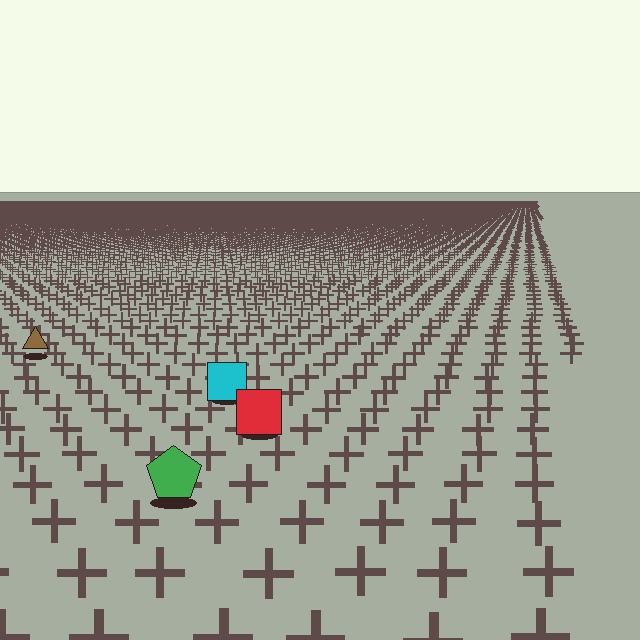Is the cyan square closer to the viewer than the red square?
No. The red square is closer — you can tell from the texture gradient: the ground texture is coarser near it.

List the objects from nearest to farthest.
From nearest to farthest: the green pentagon, the red square, the cyan square, the brown triangle.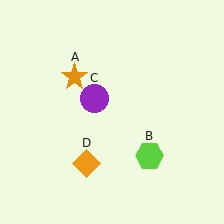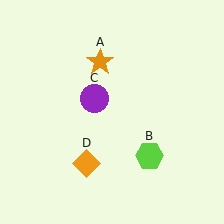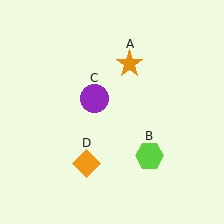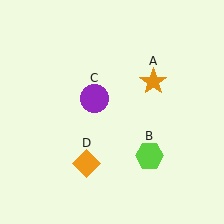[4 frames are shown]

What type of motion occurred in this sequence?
The orange star (object A) rotated clockwise around the center of the scene.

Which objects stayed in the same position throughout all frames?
Lime hexagon (object B) and purple circle (object C) and orange diamond (object D) remained stationary.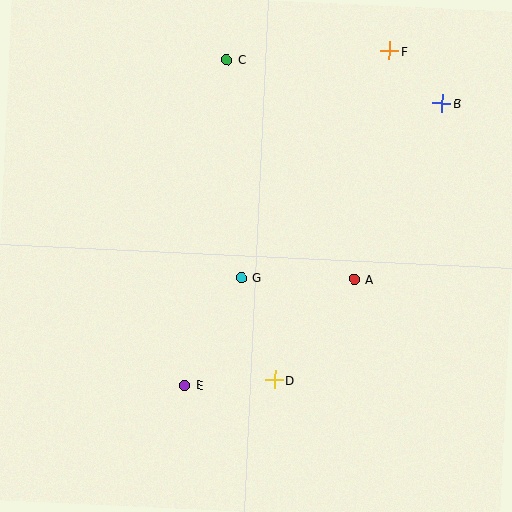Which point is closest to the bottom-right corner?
Point D is closest to the bottom-right corner.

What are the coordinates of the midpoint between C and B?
The midpoint between C and B is at (334, 81).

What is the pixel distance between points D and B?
The distance between D and B is 323 pixels.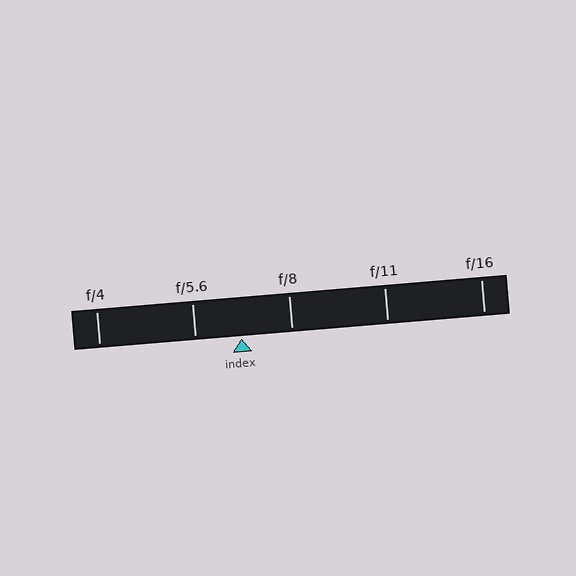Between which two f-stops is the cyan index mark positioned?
The index mark is between f/5.6 and f/8.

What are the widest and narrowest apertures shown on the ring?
The widest aperture shown is f/4 and the narrowest is f/16.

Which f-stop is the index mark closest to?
The index mark is closest to f/5.6.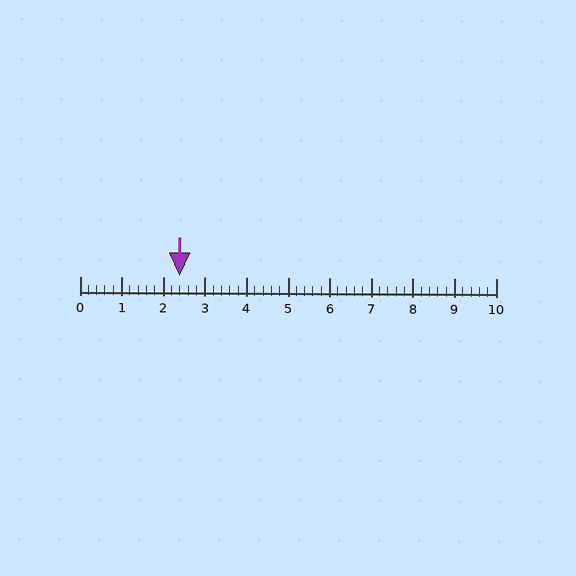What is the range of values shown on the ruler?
The ruler shows values from 0 to 10.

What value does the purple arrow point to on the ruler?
The purple arrow points to approximately 2.4.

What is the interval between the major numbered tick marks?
The major tick marks are spaced 1 units apart.